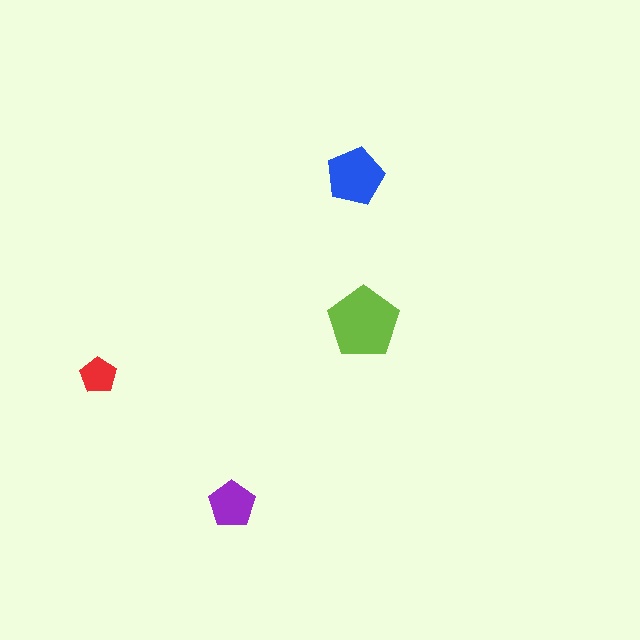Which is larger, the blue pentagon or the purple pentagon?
The blue one.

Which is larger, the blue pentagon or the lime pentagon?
The lime one.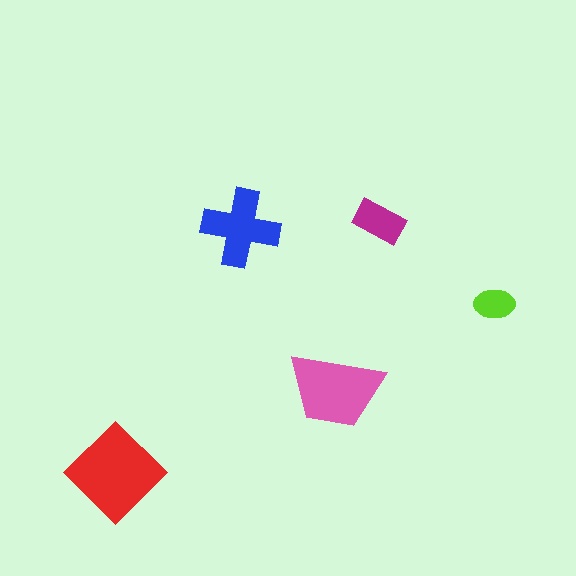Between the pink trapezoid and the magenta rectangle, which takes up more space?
The pink trapezoid.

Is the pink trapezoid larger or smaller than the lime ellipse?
Larger.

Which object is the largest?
The red diamond.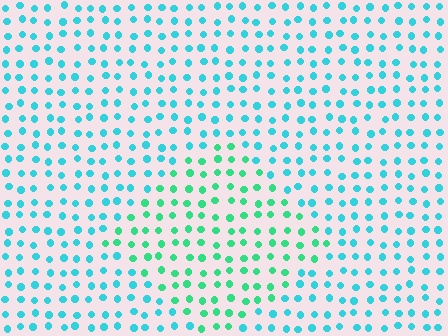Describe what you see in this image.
The image is filled with small cyan elements in a uniform arrangement. A diamond-shaped region is visible where the elements are tinted to a slightly different hue, forming a subtle color boundary.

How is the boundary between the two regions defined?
The boundary is defined purely by a slight shift in hue (about 35 degrees). Spacing, size, and orientation are identical on both sides.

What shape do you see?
I see a diamond.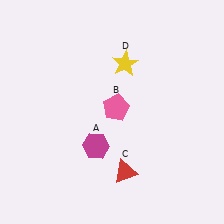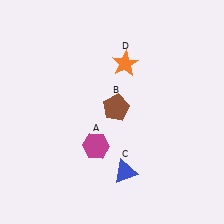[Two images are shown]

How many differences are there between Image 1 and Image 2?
There are 3 differences between the two images.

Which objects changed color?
B changed from pink to brown. C changed from red to blue. D changed from yellow to orange.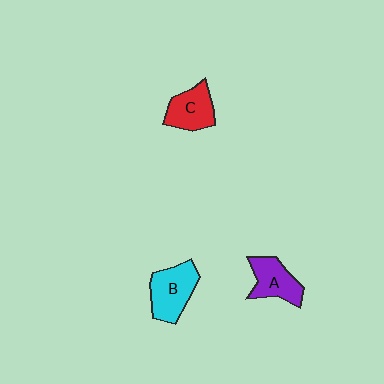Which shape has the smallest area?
Shape C (red).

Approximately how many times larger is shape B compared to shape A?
Approximately 1.2 times.